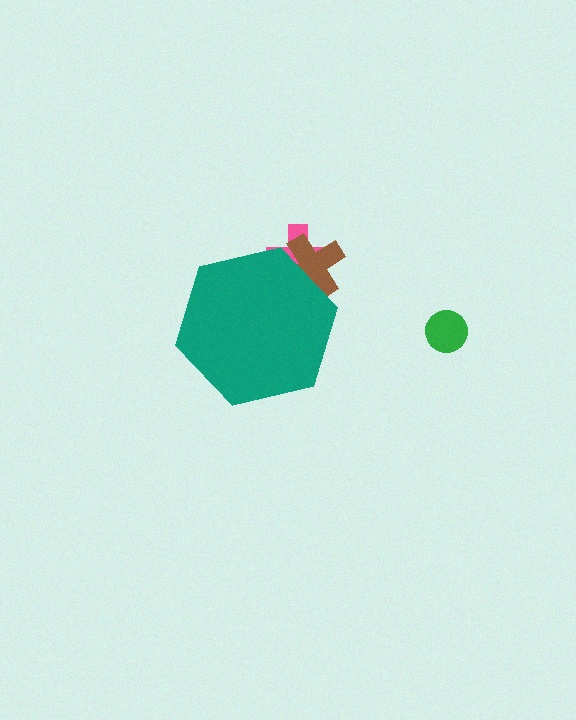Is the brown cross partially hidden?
Yes, the brown cross is partially hidden behind the teal hexagon.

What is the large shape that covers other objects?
A teal hexagon.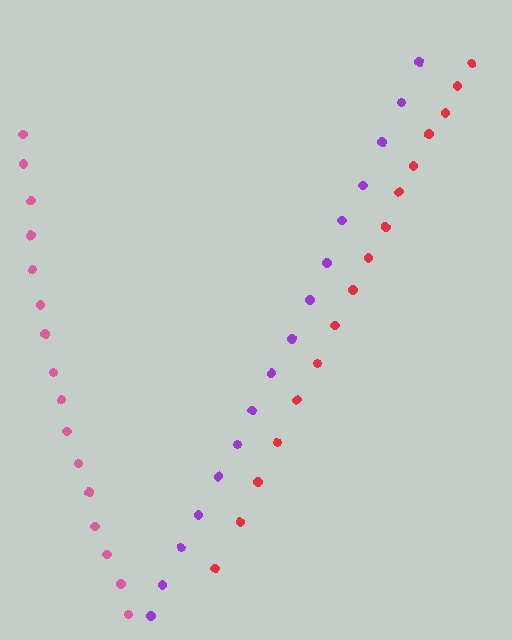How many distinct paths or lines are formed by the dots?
There are 3 distinct paths.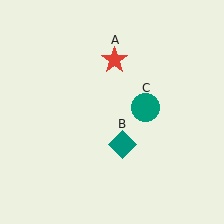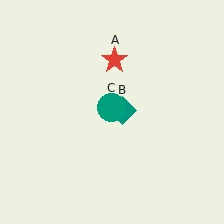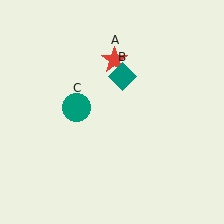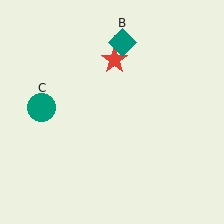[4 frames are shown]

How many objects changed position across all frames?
2 objects changed position: teal diamond (object B), teal circle (object C).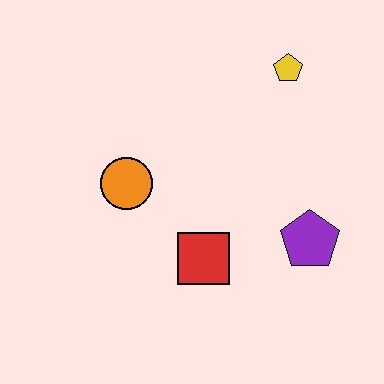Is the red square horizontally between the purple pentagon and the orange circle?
Yes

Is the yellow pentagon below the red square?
No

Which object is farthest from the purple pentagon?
The orange circle is farthest from the purple pentagon.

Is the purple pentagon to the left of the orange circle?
No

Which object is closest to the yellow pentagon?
The purple pentagon is closest to the yellow pentagon.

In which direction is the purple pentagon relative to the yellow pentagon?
The purple pentagon is below the yellow pentagon.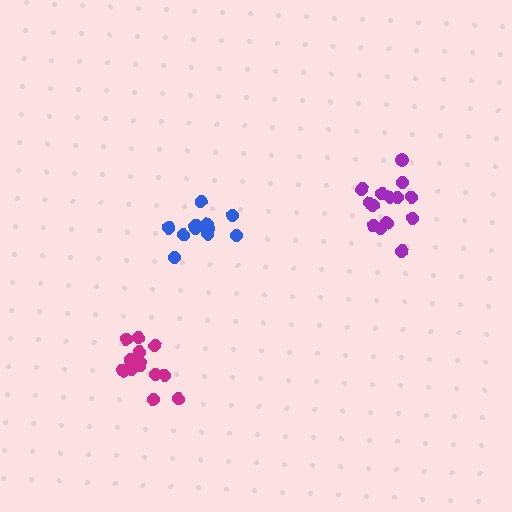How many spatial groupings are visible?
There are 3 spatial groupings.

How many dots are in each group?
Group 1: 14 dots, Group 2: 13 dots, Group 3: 12 dots (39 total).